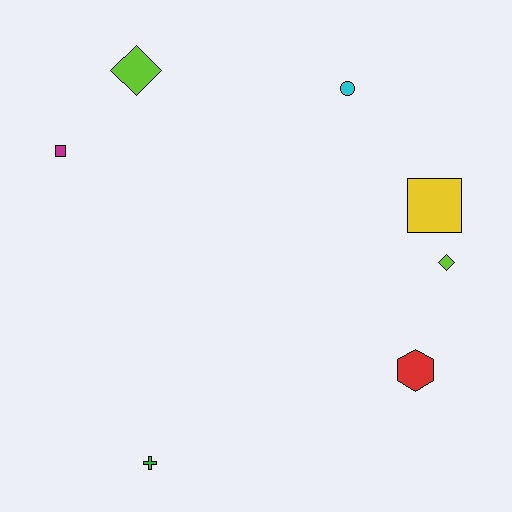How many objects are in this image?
There are 7 objects.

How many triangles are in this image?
There are no triangles.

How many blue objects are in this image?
There are no blue objects.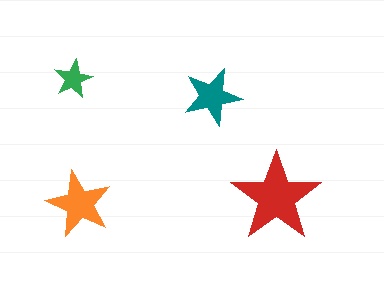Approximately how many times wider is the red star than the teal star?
About 1.5 times wider.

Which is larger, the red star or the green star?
The red one.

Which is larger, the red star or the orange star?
The red one.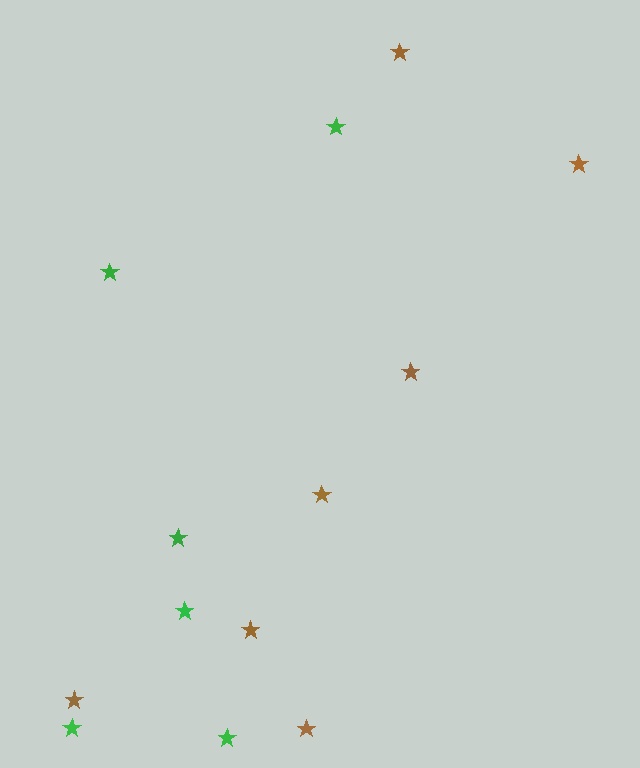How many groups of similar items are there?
There are 2 groups: one group of brown stars (7) and one group of green stars (6).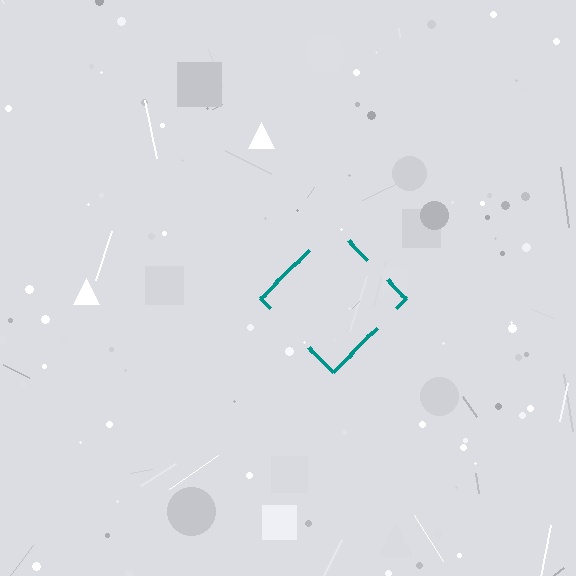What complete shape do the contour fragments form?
The contour fragments form a diamond.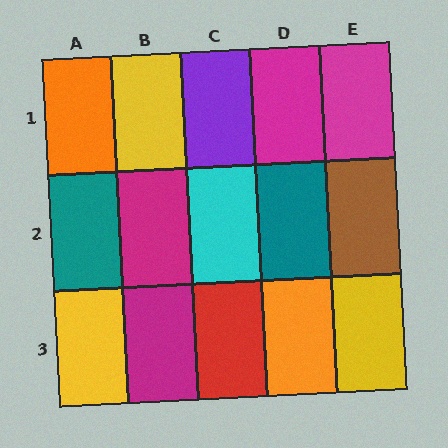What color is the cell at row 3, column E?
Yellow.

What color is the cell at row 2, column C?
Cyan.